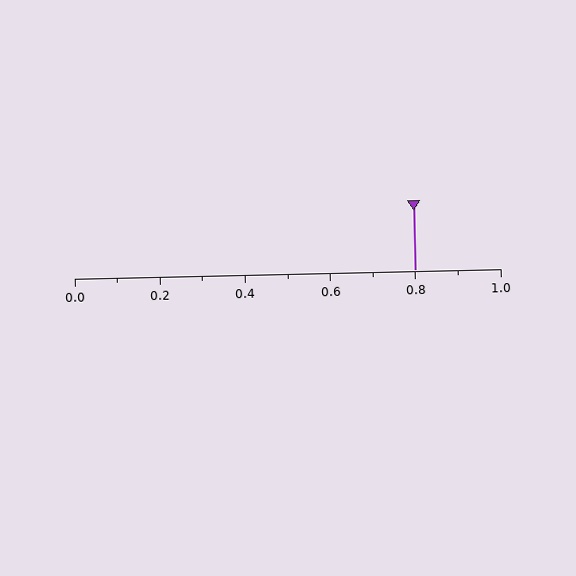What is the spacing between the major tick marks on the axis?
The major ticks are spaced 0.2 apart.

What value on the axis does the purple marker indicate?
The marker indicates approximately 0.8.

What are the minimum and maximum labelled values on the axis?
The axis runs from 0.0 to 1.0.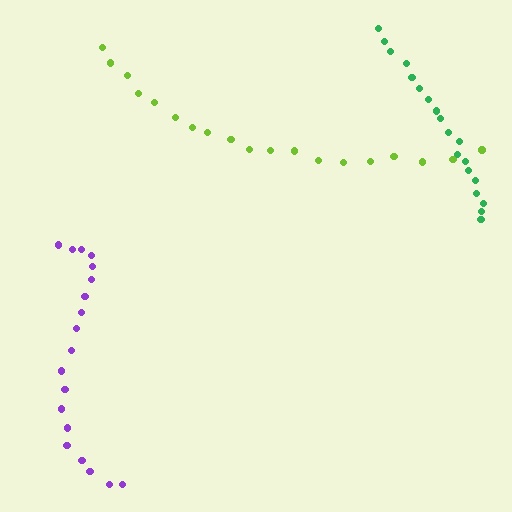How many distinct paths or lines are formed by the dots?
There are 3 distinct paths.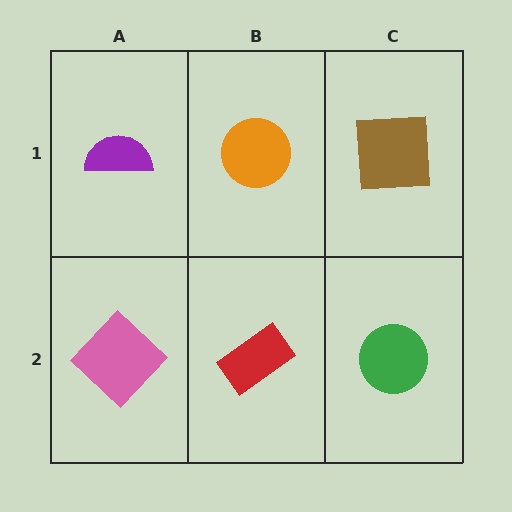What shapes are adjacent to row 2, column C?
A brown square (row 1, column C), a red rectangle (row 2, column B).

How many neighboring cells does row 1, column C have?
2.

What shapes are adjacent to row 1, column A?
A pink diamond (row 2, column A), an orange circle (row 1, column B).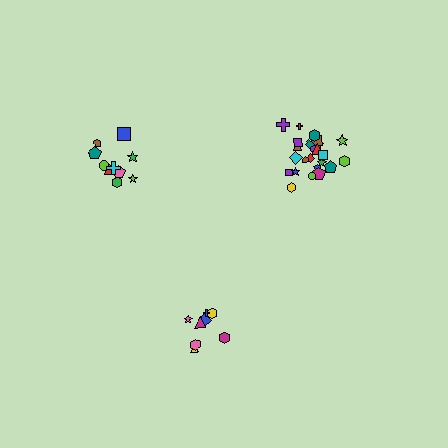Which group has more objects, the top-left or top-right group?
The top-right group.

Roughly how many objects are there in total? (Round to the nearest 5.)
Roughly 45 objects in total.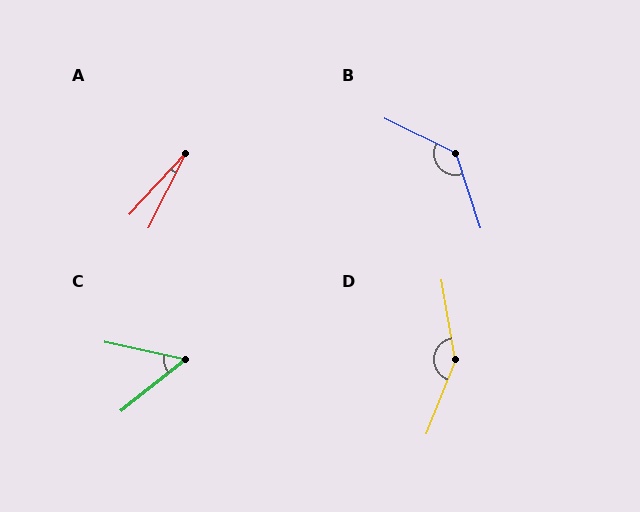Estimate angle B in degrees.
Approximately 134 degrees.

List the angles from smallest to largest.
A (16°), C (51°), B (134°), D (149°).